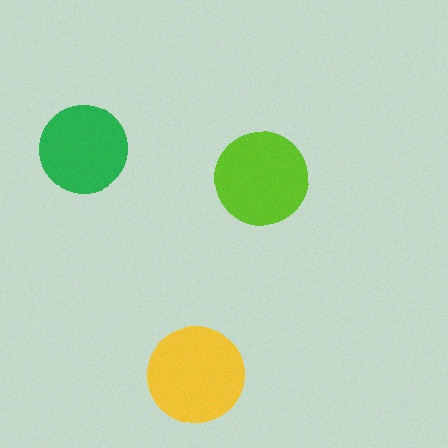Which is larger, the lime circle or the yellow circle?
The yellow one.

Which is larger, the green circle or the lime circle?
The lime one.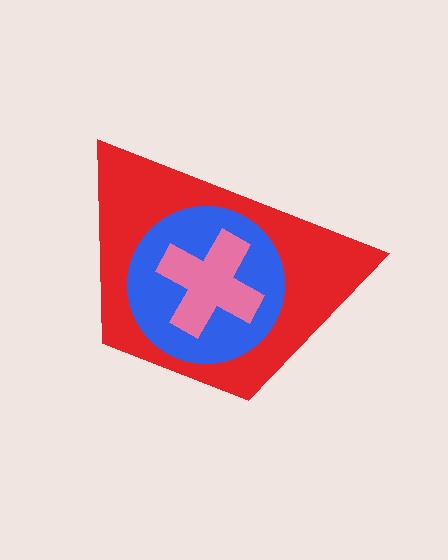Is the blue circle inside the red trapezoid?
Yes.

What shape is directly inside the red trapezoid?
The blue circle.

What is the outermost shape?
The red trapezoid.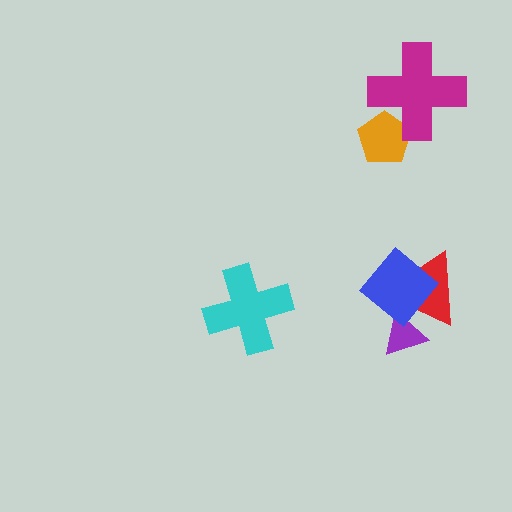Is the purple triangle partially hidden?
Yes, it is partially covered by another shape.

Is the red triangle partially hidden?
Yes, it is partially covered by another shape.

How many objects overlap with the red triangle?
2 objects overlap with the red triangle.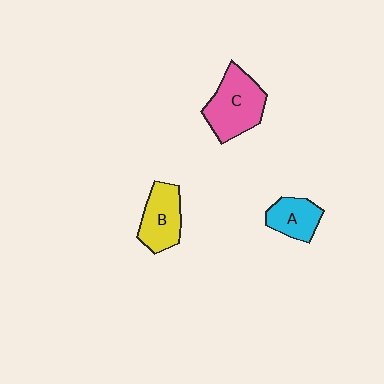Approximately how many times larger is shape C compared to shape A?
Approximately 1.7 times.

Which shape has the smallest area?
Shape A (cyan).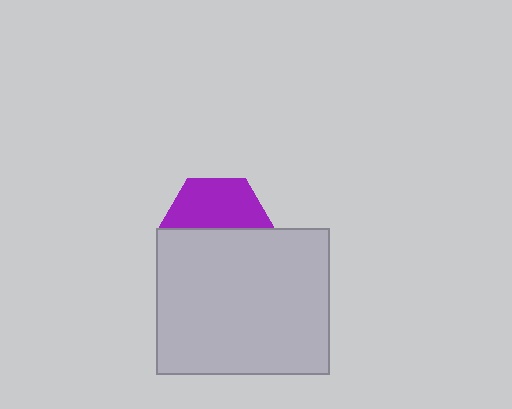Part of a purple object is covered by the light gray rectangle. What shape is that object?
It is a hexagon.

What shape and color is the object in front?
The object in front is a light gray rectangle.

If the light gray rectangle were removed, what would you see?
You would see the complete purple hexagon.